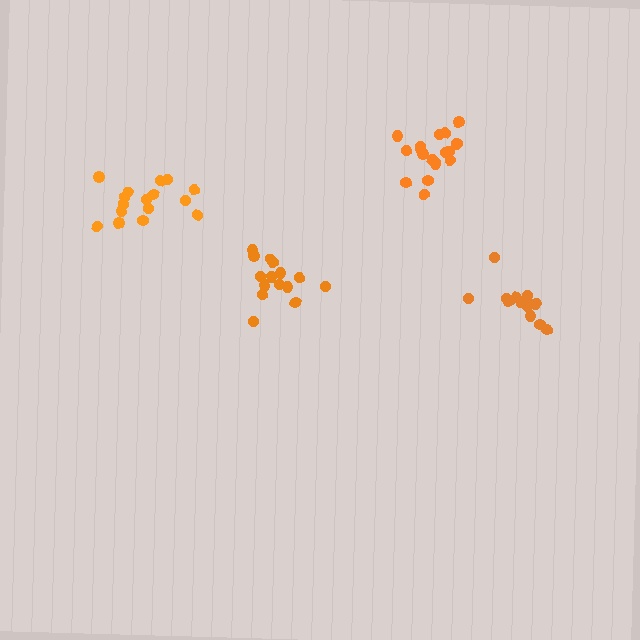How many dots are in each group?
Group 1: 16 dots, Group 2: 18 dots, Group 3: 14 dots, Group 4: 15 dots (63 total).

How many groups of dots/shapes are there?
There are 4 groups.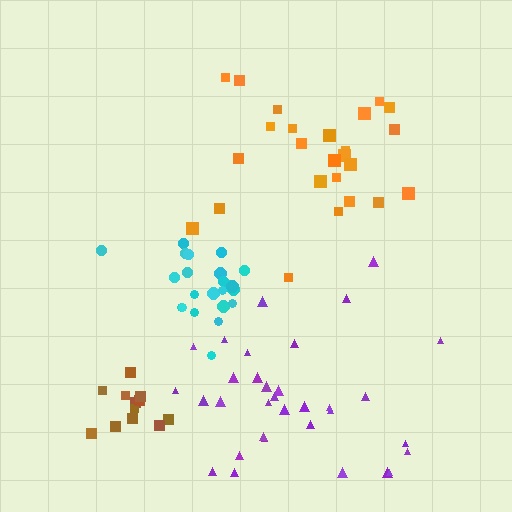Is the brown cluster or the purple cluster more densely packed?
Brown.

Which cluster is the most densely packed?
Cyan.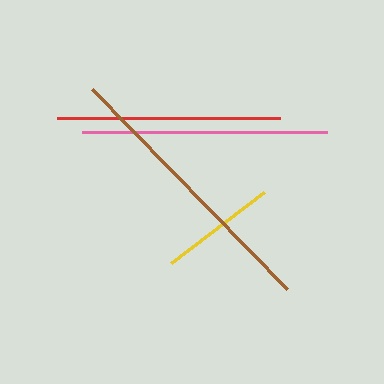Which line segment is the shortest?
The yellow line is the shortest at approximately 117 pixels.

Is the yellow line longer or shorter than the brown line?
The brown line is longer than the yellow line.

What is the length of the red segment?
The red segment is approximately 223 pixels long.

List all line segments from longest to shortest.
From longest to shortest: brown, pink, red, yellow.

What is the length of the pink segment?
The pink segment is approximately 246 pixels long.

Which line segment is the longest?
The brown line is the longest at approximately 279 pixels.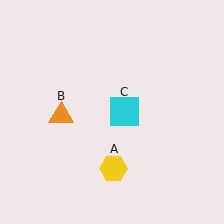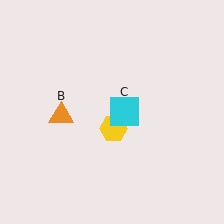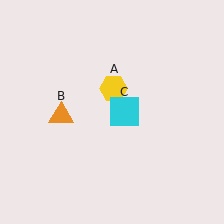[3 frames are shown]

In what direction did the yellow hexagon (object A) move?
The yellow hexagon (object A) moved up.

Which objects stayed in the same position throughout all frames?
Orange triangle (object B) and cyan square (object C) remained stationary.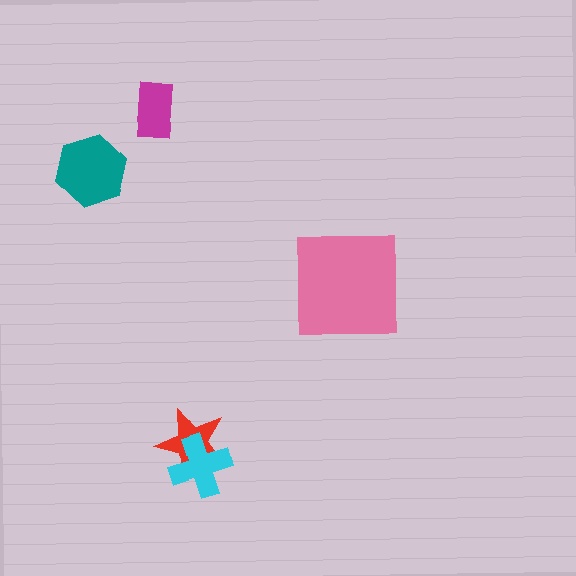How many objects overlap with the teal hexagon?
0 objects overlap with the teal hexagon.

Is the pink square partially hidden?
No, no other shape covers it.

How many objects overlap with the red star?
1 object overlaps with the red star.